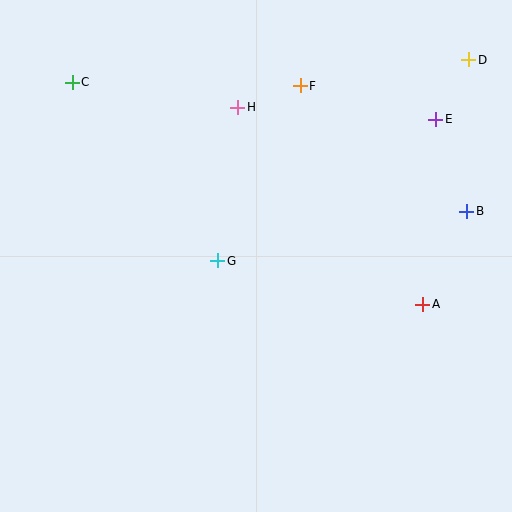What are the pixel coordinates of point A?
Point A is at (423, 304).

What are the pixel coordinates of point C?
Point C is at (72, 82).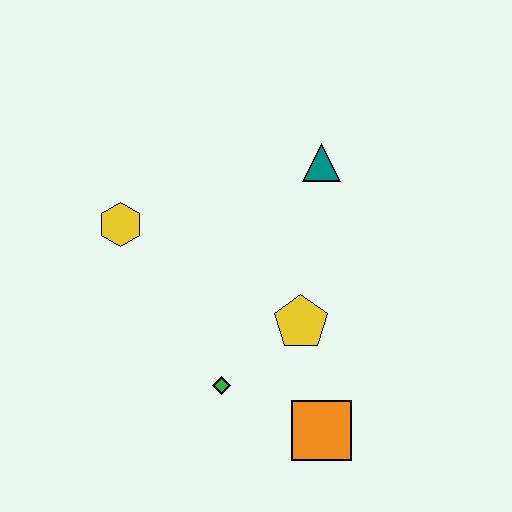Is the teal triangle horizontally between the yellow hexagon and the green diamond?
No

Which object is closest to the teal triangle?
The yellow pentagon is closest to the teal triangle.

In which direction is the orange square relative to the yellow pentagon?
The orange square is below the yellow pentagon.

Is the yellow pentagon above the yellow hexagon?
No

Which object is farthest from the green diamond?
The teal triangle is farthest from the green diamond.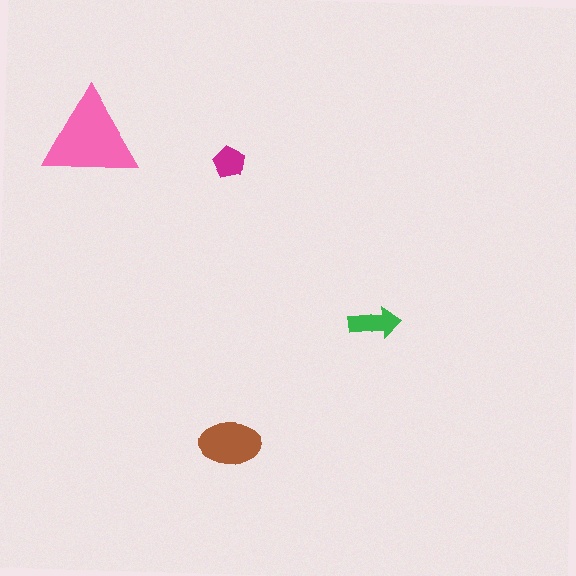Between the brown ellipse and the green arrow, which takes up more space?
The brown ellipse.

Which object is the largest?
The pink triangle.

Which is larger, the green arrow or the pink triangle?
The pink triangle.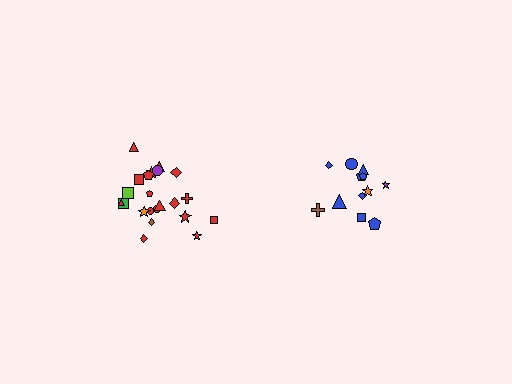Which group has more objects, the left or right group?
The left group.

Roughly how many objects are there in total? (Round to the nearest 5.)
Roughly 35 objects in total.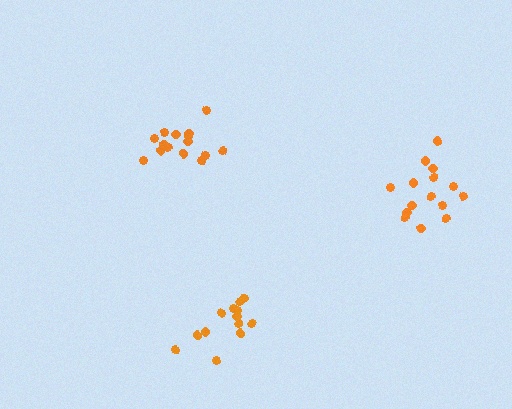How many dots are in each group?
Group 1: 15 dots, Group 2: 13 dots, Group 3: 15 dots (43 total).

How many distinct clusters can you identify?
There are 3 distinct clusters.